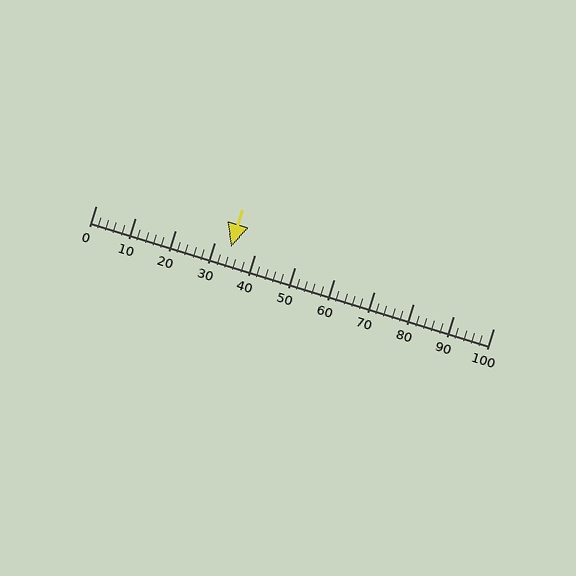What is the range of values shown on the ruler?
The ruler shows values from 0 to 100.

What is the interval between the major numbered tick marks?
The major tick marks are spaced 10 units apart.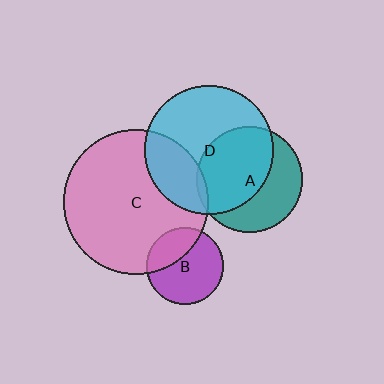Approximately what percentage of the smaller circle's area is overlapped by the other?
Approximately 55%.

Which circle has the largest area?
Circle C (pink).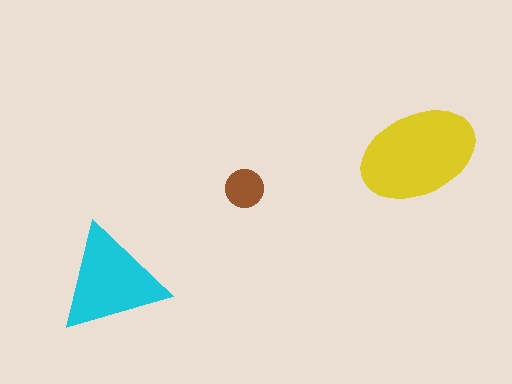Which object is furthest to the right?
The yellow ellipse is rightmost.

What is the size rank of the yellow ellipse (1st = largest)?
1st.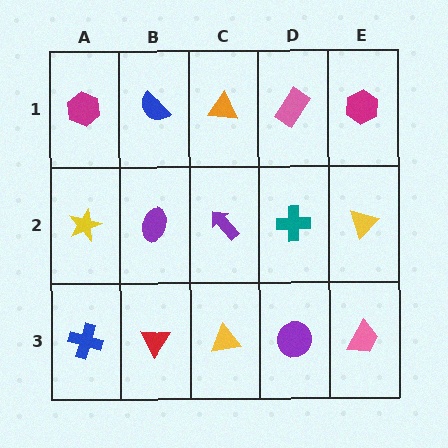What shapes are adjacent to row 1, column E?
A yellow triangle (row 2, column E), a pink rectangle (row 1, column D).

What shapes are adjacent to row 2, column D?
A pink rectangle (row 1, column D), a purple circle (row 3, column D), a purple arrow (row 2, column C), a yellow triangle (row 2, column E).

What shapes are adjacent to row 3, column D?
A teal cross (row 2, column D), a yellow triangle (row 3, column C), a pink trapezoid (row 3, column E).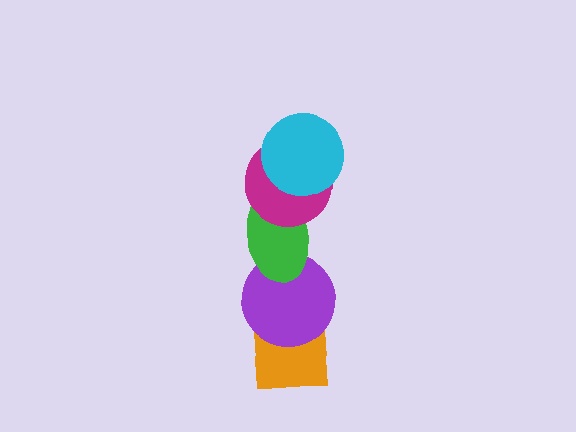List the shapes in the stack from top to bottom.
From top to bottom: the cyan circle, the magenta circle, the green ellipse, the purple circle, the orange square.